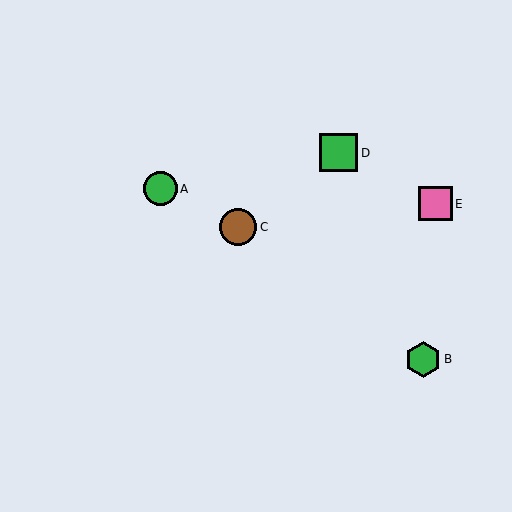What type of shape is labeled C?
Shape C is a brown circle.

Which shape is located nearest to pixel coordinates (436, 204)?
The pink square (labeled E) at (435, 204) is nearest to that location.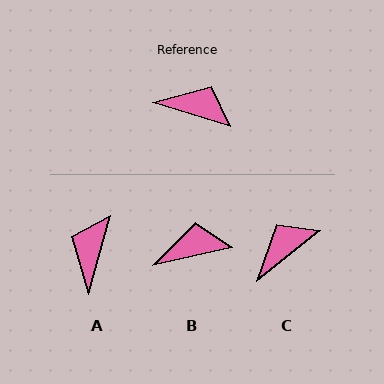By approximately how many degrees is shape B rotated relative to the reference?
Approximately 30 degrees counter-clockwise.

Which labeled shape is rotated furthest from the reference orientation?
A, about 92 degrees away.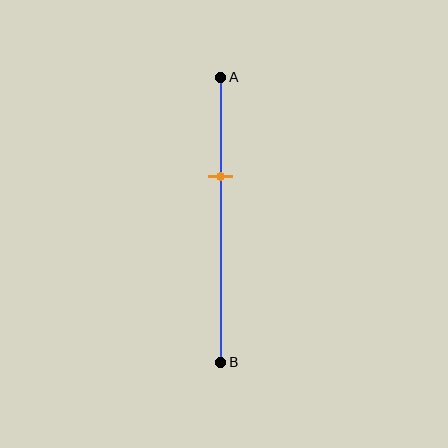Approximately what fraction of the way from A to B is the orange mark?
The orange mark is approximately 35% of the way from A to B.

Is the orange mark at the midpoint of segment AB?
No, the mark is at about 35% from A, not at the 50% midpoint.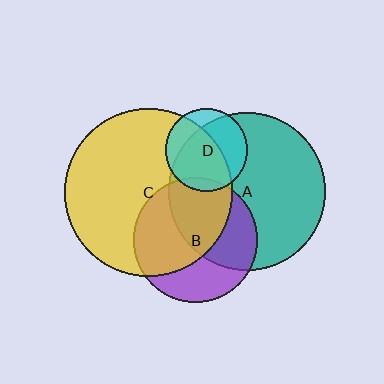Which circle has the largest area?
Circle C (yellow).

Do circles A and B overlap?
Yes.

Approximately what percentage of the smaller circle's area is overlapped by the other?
Approximately 50%.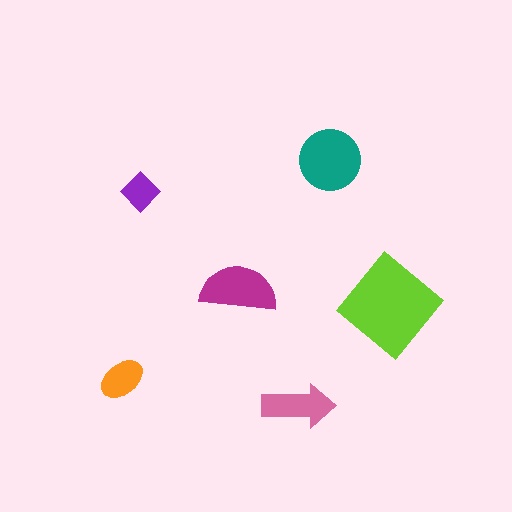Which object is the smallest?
The purple diamond.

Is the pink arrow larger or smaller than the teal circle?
Smaller.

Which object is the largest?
The lime diamond.